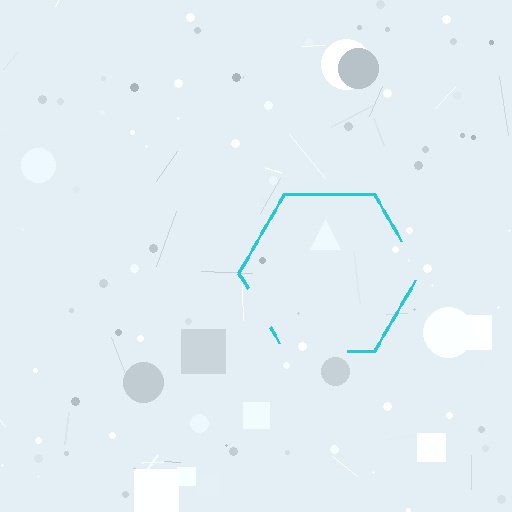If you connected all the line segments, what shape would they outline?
They would outline a hexagon.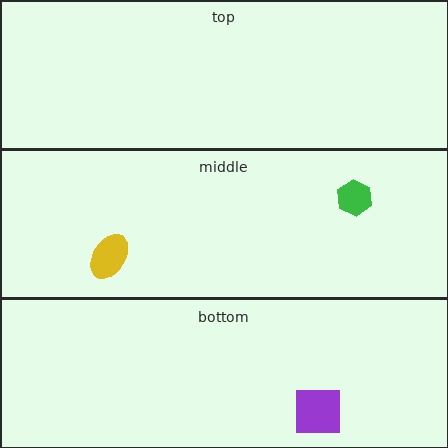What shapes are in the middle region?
The yellow ellipse, the green hexagon.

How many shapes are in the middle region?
2.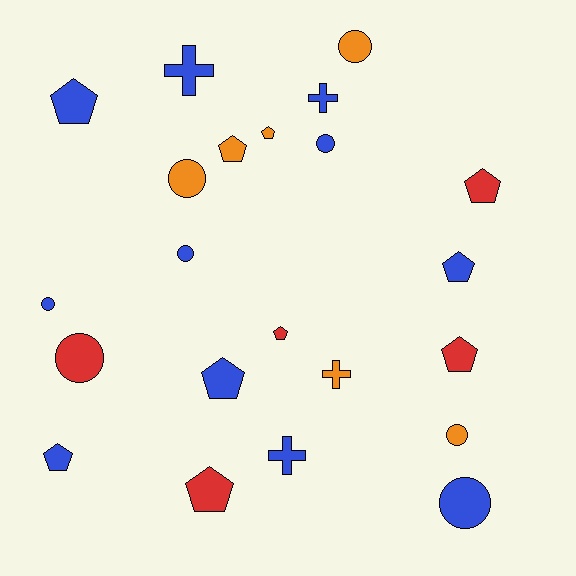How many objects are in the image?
There are 22 objects.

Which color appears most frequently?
Blue, with 11 objects.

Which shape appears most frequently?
Pentagon, with 10 objects.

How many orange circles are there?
There are 3 orange circles.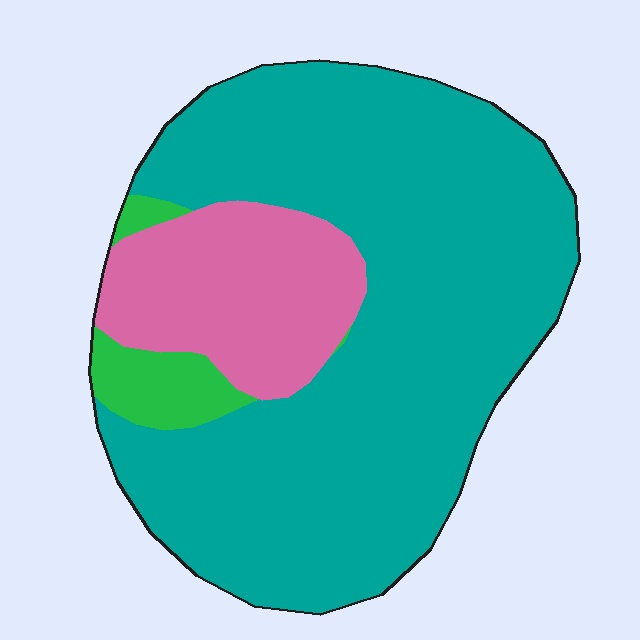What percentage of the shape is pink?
Pink takes up about one fifth (1/5) of the shape.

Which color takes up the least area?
Green, at roughly 5%.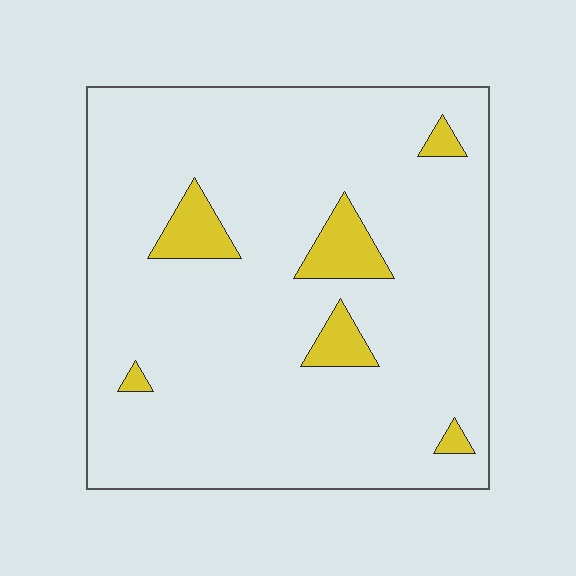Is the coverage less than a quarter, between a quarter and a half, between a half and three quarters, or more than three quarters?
Less than a quarter.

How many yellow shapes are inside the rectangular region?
6.